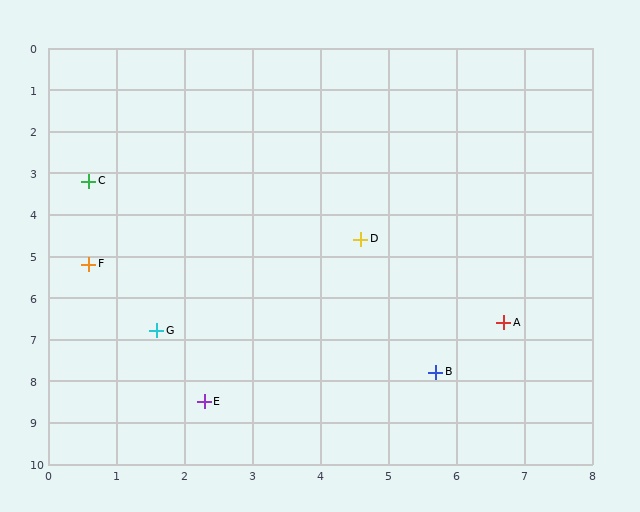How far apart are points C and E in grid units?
Points C and E are about 5.6 grid units apart.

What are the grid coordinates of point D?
Point D is at approximately (4.6, 4.6).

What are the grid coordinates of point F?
Point F is at approximately (0.6, 5.2).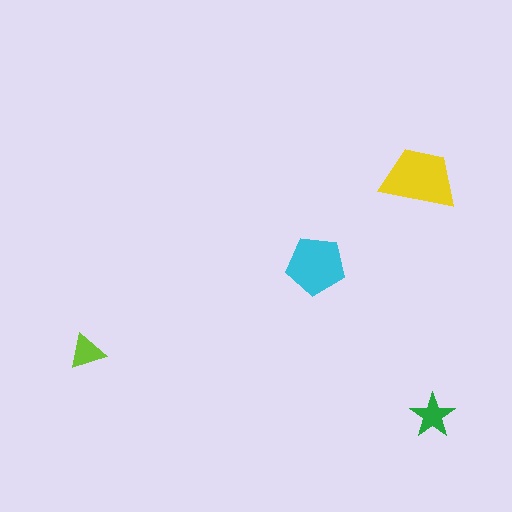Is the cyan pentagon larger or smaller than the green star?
Larger.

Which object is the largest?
The yellow trapezoid.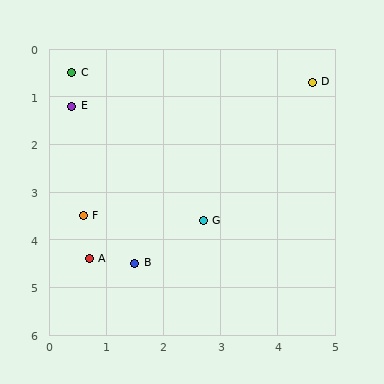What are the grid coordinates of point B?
Point B is at approximately (1.5, 4.5).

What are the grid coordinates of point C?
Point C is at approximately (0.4, 0.5).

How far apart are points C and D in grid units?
Points C and D are about 4.2 grid units apart.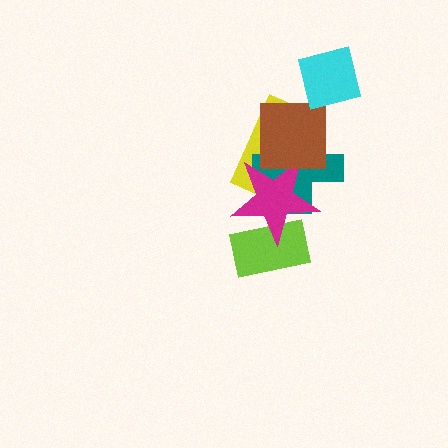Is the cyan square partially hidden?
No, no other shape covers it.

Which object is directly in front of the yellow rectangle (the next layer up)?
The teal cross is directly in front of the yellow rectangle.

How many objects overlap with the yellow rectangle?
3 objects overlap with the yellow rectangle.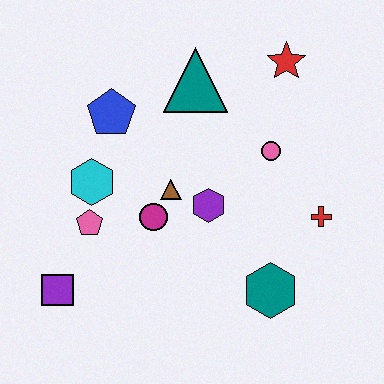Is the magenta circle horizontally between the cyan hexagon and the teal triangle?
Yes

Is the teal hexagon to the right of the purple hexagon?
Yes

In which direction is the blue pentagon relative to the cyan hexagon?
The blue pentagon is above the cyan hexagon.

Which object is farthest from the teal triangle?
The purple square is farthest from the teal triangle.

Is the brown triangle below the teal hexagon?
No